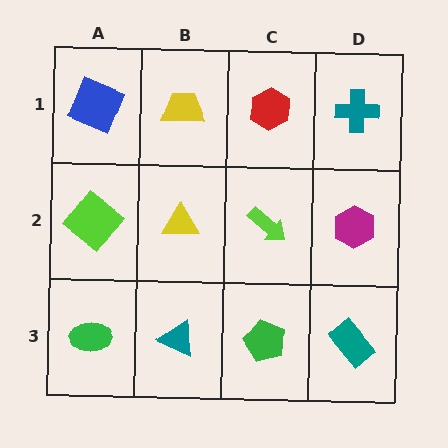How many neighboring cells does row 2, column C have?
4.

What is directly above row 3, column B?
A yellow triangle.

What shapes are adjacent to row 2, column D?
A teal cross (row 1, column D), a teal rectangle (row 3, column D), a lime arrow (row 2, column C).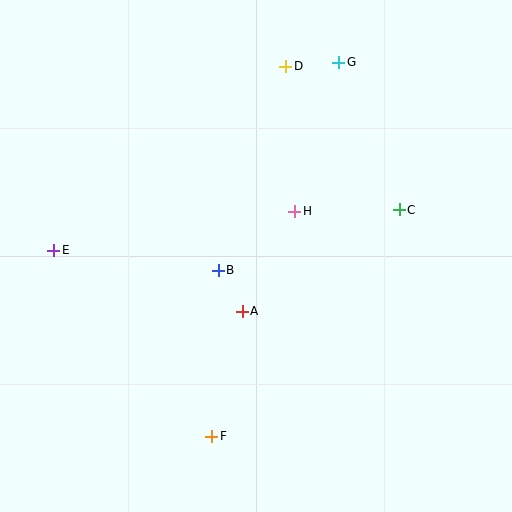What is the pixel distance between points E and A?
The distance between E and A is 198 pixels.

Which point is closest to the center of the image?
Point B at (218, 270) is closest to the center.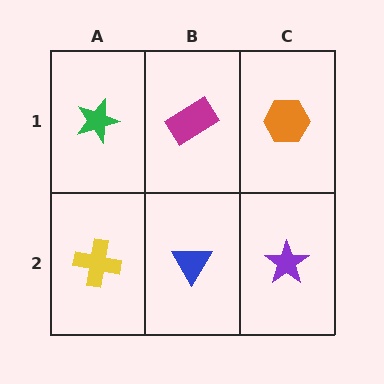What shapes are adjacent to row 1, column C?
A purple star (row 2, column C), a magenta rectangle (row 1, column B).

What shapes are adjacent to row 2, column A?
A green star (row 1, column A), a blue triangle (row 2, column B).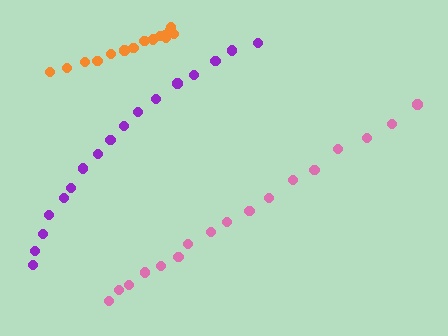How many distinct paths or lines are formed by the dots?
There are 3 distinct paths.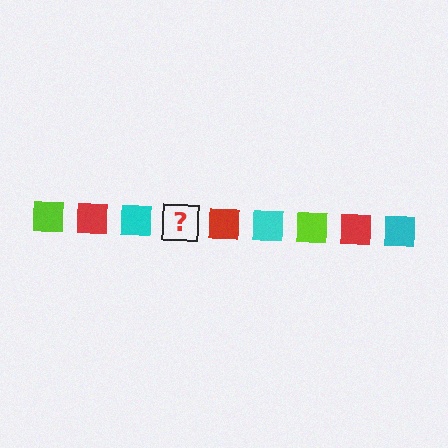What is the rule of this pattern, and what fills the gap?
The rule is that the pattern cycles through lime, red, cyan squares. The gap should be filled with a lime square.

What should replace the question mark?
The question mark should be replaced with a lime square.